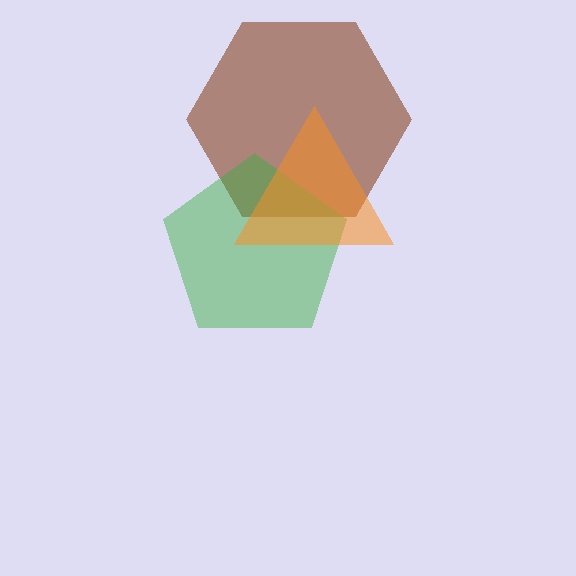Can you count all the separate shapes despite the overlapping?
Yes, there are 3 separate shapes.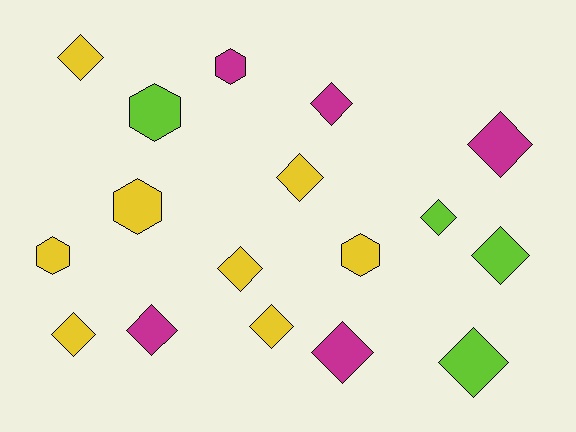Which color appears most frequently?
Yellow, with 8 objects.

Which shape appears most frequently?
Diamond, with 12 objects.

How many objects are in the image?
There are 17 objects.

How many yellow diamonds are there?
There are 5 yellow diamonds.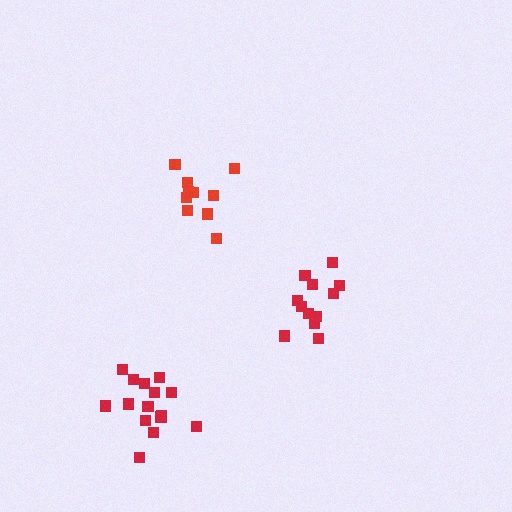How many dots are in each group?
Group 1: 15 dots, Group 2: 12 dots, Group 3: 10 dots (37 total).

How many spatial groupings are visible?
There are 3 spatial groupings.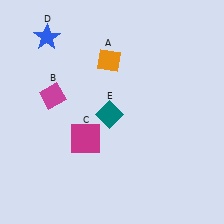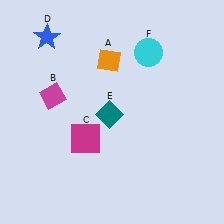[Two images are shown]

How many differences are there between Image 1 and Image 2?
There is 1 difference between the two images.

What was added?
A cyan circle (F) was added in Image 2.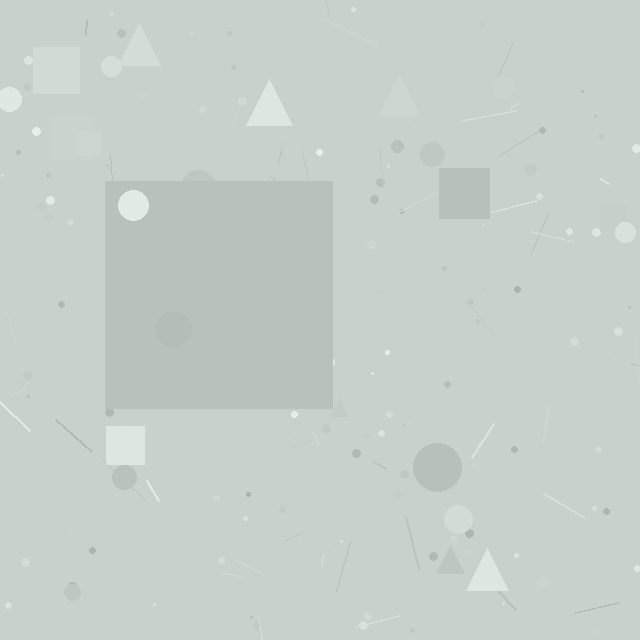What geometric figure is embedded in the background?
A square is embedded in the background.